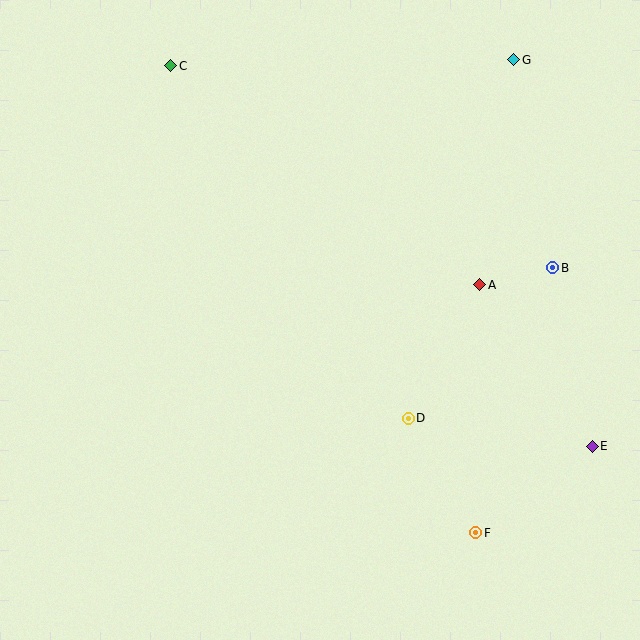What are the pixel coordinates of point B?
Point B is at (553, 268).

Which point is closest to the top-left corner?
Point C is closest to the top-left corner.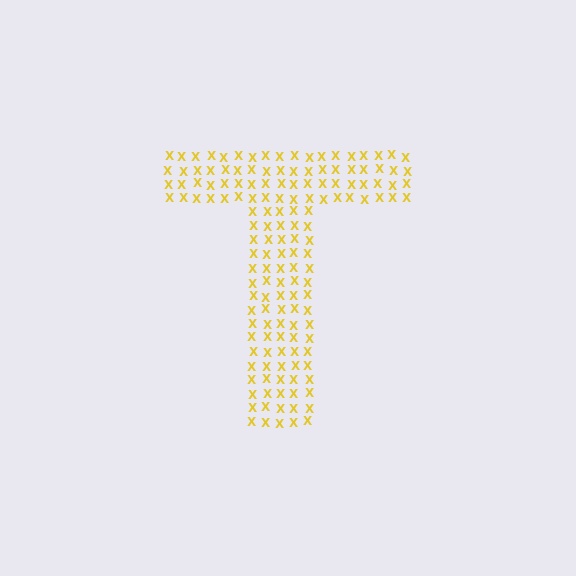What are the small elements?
The small elements are letter X's.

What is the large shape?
The large shape is the letter T.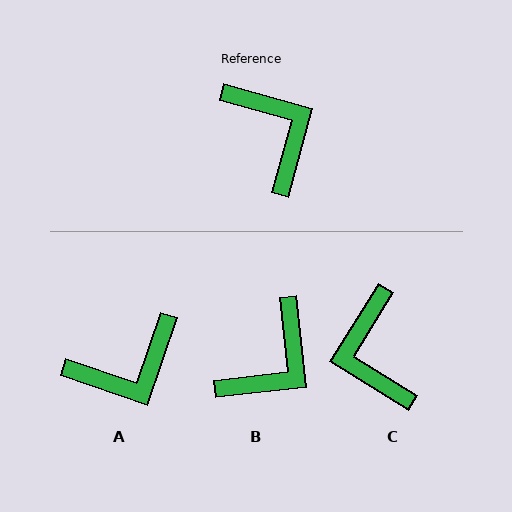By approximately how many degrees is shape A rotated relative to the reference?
Approximately 93 degrees clockwise.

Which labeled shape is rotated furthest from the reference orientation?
C, about 164 degrees away.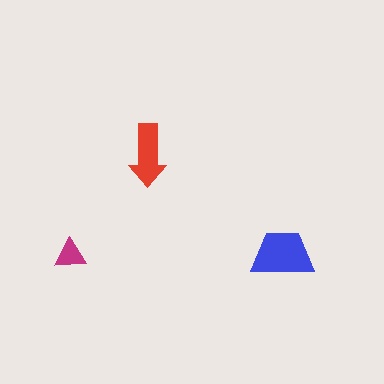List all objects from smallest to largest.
The magenta triangle, the red arrow, the blue trapezoid.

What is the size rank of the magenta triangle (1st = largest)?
3rd.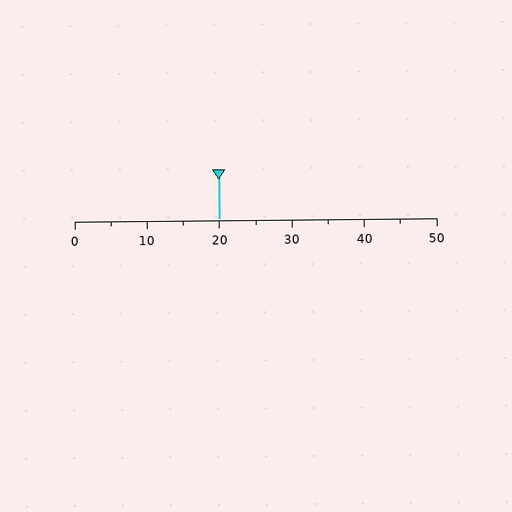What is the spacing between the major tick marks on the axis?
The major ticks are spaced 10 apart.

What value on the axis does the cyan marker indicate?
The marker indicates approximately 20.